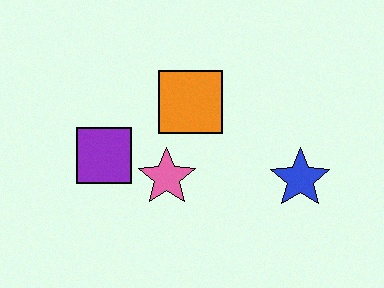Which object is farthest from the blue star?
The purple square is farthest from the blue star.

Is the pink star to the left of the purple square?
No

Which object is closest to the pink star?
The purple square is closest to the pink star.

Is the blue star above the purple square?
No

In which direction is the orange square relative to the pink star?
The orange square is above the pink star.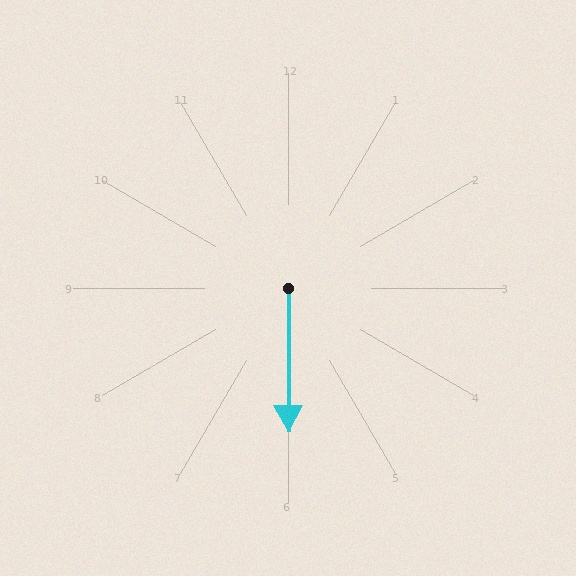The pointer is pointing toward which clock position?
Roughly 6 o'clock.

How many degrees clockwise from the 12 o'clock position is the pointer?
Approximately 180 degrees.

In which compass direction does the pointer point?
South.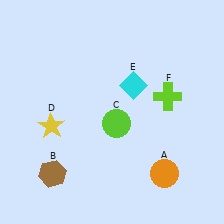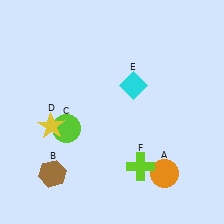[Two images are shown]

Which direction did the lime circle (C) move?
The lime circle (C) moved left.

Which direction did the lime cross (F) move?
The lime cross (F) moved down.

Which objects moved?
The objects that moved are: the lime circle (C), the lime cross (F).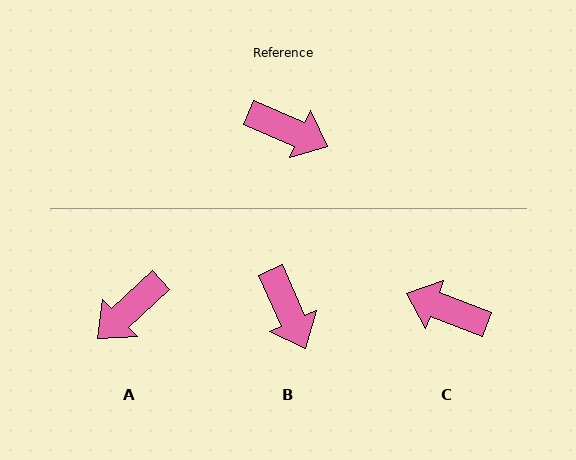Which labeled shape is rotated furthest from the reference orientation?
C, about 178 degrees away.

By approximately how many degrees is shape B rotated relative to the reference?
Approximately 43 degrees clockwise.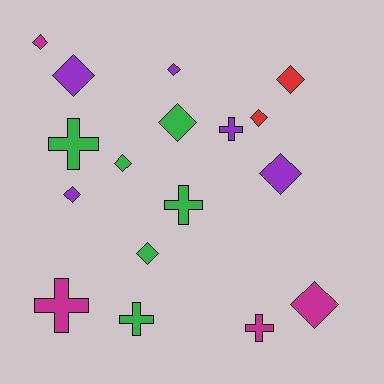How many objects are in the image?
There are 17 objects.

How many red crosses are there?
There are no red crosses.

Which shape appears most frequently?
Diamond, with 11 objects.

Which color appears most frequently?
Green, with 6 objects.